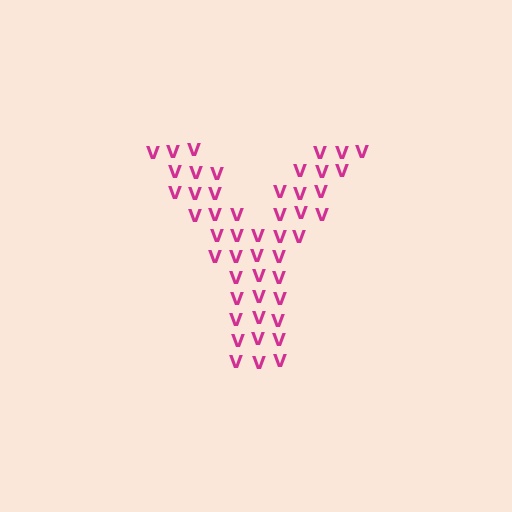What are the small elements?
The small elements are letter V's.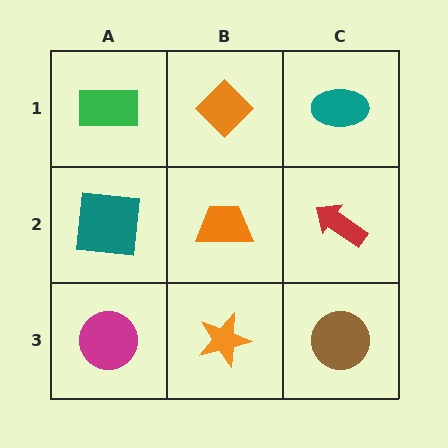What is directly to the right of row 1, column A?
An orange diamond.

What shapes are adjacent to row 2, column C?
A teal ellipse (row 1, column C), a brown circle (row 3, column C), an orange trapezoid (row 2, column B).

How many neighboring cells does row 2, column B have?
4.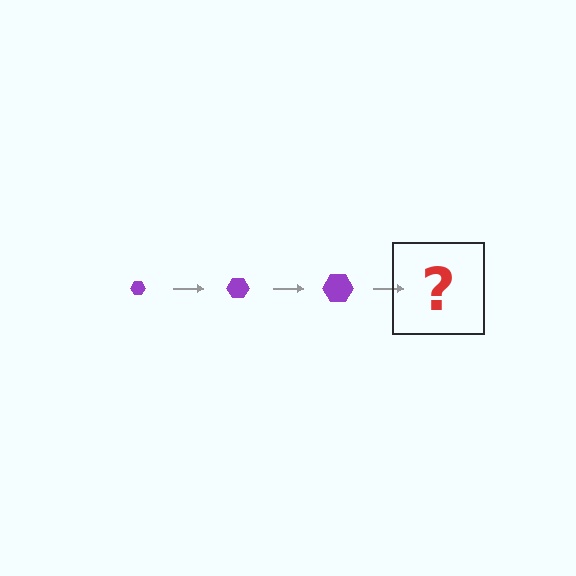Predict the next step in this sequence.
The next step is a purple hexagon, larger than the previous one.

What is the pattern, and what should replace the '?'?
The pattern is that the hexagon gets progressively larger each step. The '?' should be a purple hexagon, larger than the previous one.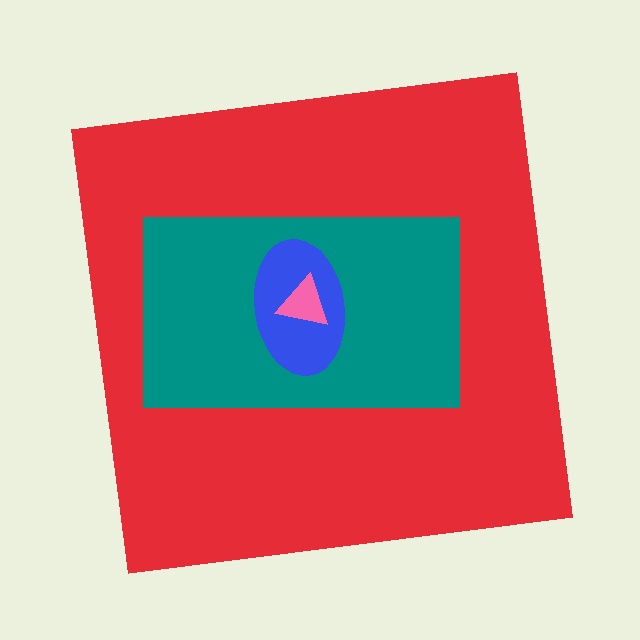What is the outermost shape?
The red square.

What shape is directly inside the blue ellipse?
The pink triangle.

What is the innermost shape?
The pink triangle.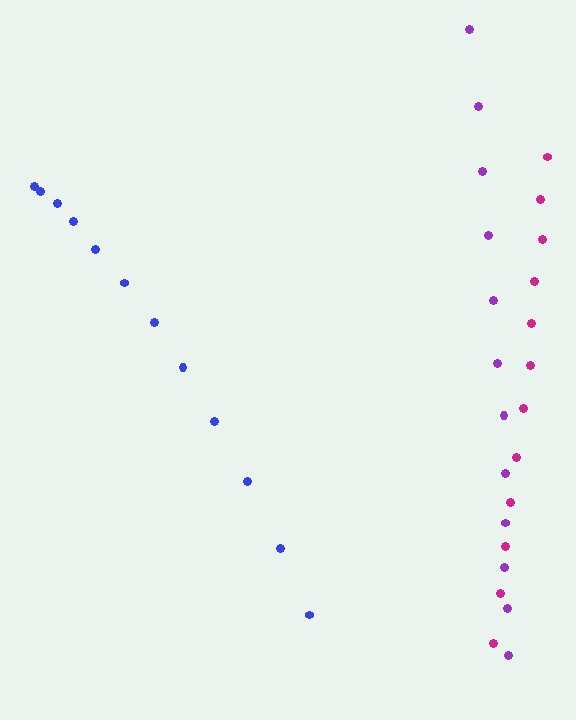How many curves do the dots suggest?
There are 3 distinct paths.